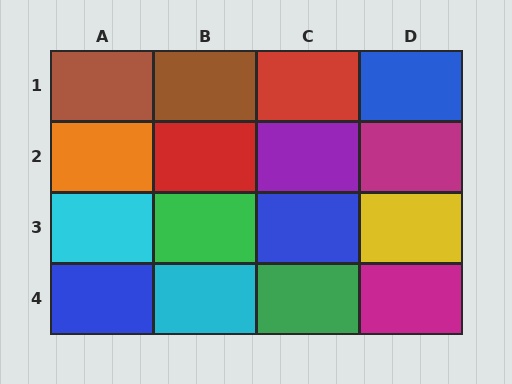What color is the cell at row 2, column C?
Purple.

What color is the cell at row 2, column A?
Orange.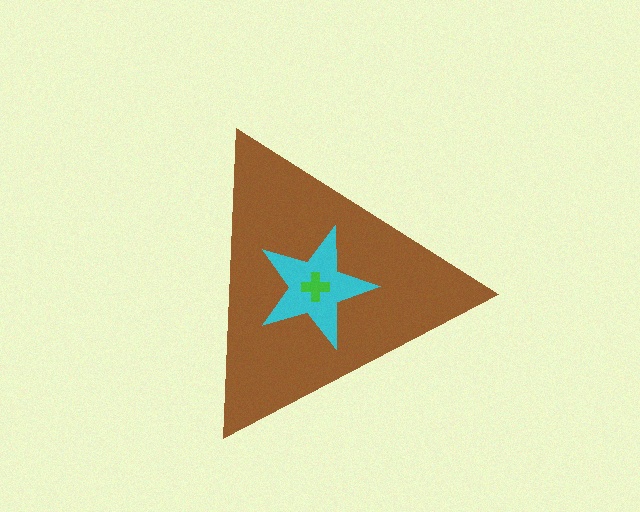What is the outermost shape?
The brown triangle.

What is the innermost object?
The green cross.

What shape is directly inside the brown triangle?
The cyan star.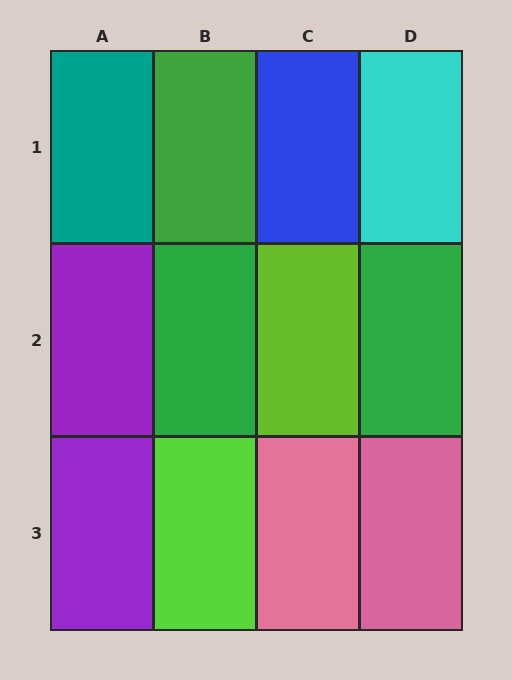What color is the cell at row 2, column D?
Green.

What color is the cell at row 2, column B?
Green.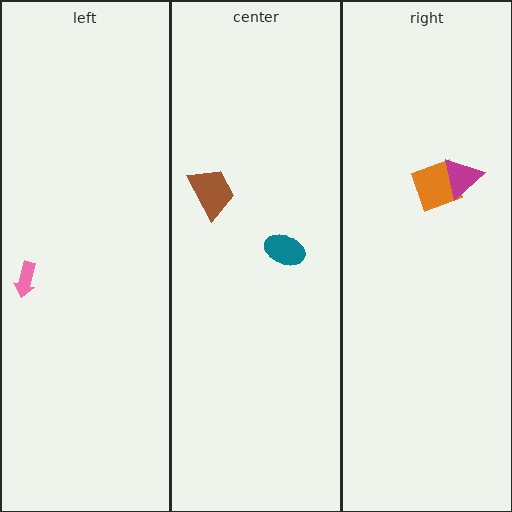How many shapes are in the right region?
2.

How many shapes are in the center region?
2.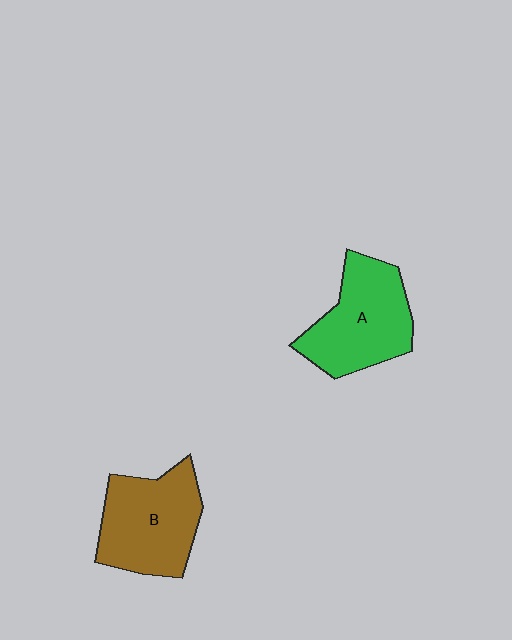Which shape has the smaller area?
Shape A (green).